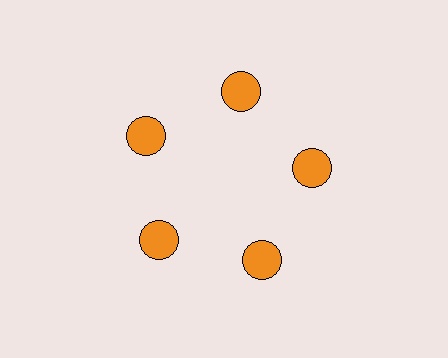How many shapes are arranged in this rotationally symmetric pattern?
There are 5 shapes, arranged in 5 groups of 1.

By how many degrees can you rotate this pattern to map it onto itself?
The pattern maps onto itself every 72 degrees of rotation.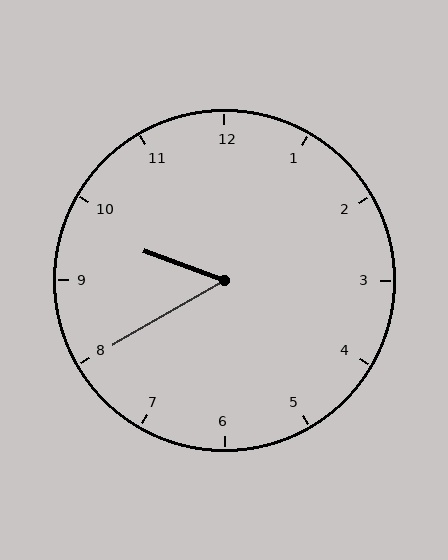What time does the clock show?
9:40.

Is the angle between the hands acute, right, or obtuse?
It is acute.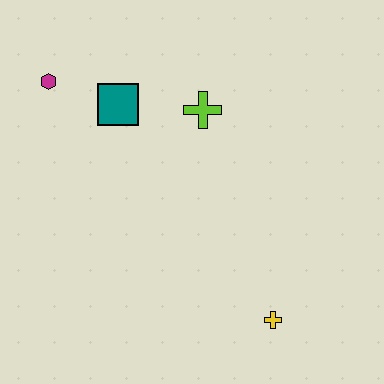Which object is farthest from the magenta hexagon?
The yellow cross is farthest from the magenta hexagon.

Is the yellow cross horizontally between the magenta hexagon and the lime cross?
No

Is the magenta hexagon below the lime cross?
No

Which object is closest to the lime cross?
The teal square is closest to the lime cross.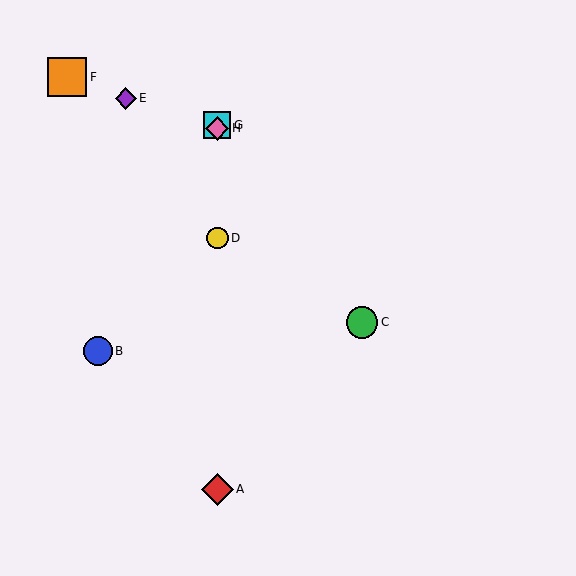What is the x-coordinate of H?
Object H is at x≈217.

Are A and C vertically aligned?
No, A is at x≈217 and C is at x≈362.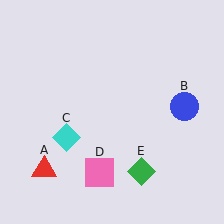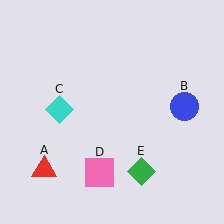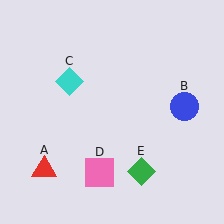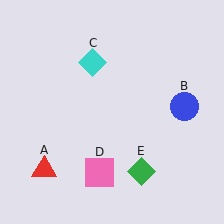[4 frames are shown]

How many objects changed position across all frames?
1 object changed position: cyan diamond (object C).